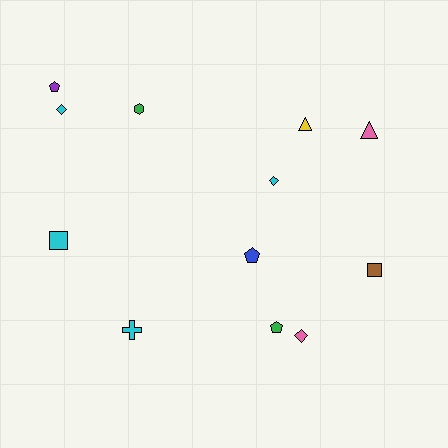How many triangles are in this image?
There are 2 triangles.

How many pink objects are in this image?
There are 2 pink objects.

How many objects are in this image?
There are 12 objects.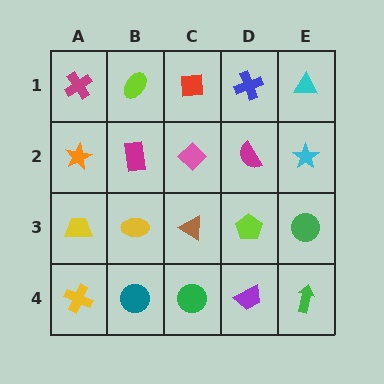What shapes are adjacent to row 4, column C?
A brown triangle (row 3, column C), a teal circle (row 4, column B), a purple trapezoid (row 4, column D).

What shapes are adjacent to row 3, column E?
A cyan star (row 2, column E), a green arrow (row 4, column E), a lime pentagon (row 3, column D).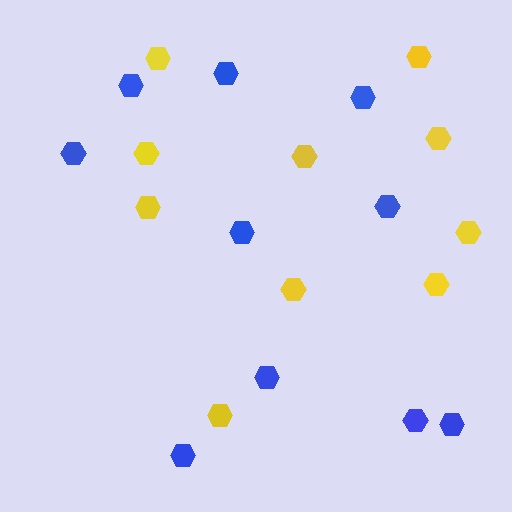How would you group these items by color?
There are 2 groups: one group of yellow hexagons (10) and one group of blue hexagons (10).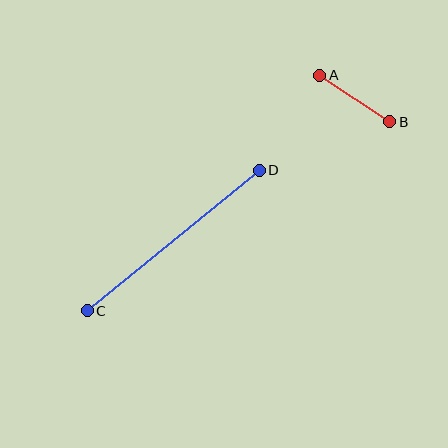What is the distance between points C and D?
The distance is approximately 222 pixels.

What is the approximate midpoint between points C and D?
The midpoint is at approximately (173, 240) pixels.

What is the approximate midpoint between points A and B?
The midpoint is at approximately (355, 99) pixels.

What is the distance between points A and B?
The distance is approximately 84 pixels.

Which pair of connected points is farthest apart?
Points C and D are farthest apart.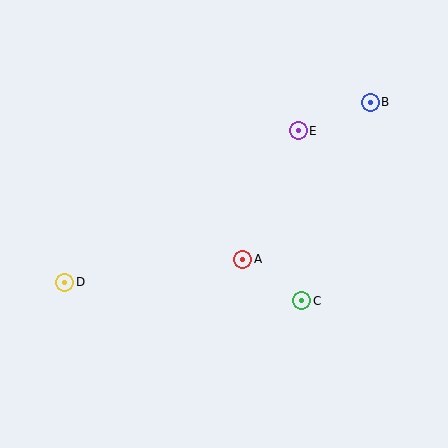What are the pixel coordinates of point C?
Point C is at (302, 301).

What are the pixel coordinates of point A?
Point A is at (243, 259).